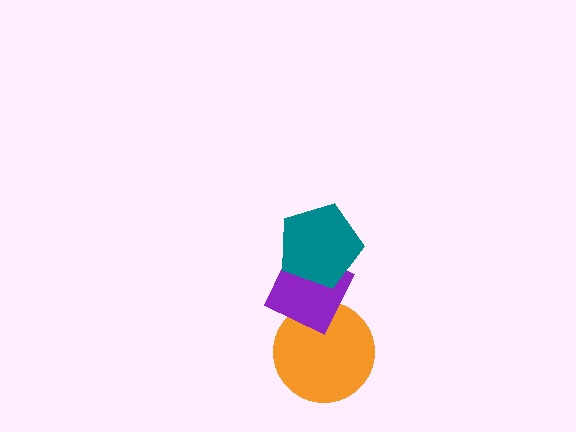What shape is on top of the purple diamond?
The teal pentagon is on top of the purple diamond.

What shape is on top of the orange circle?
The purple diamond is on top of the orange circle.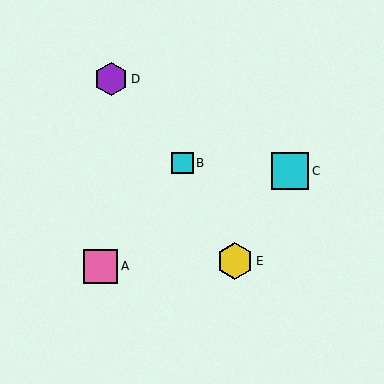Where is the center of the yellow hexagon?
The center of the yellow hexagon is at (235, 261).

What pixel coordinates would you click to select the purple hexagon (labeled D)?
Click at (111, 79) to select the purple hexagon D.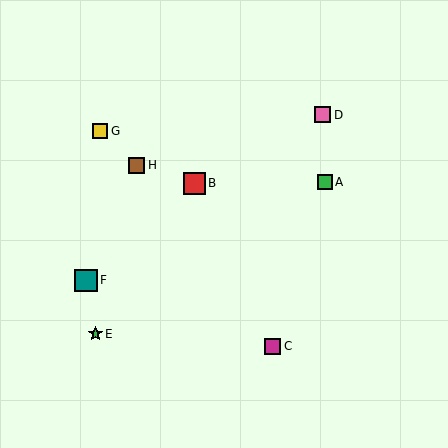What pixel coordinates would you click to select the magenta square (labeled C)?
Click at (273, 347) to select the magenta square C.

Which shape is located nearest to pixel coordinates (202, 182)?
The red square (labeled B) at (194, 183) is nearest to that location.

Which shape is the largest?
The teal square (labeled F) is the largest.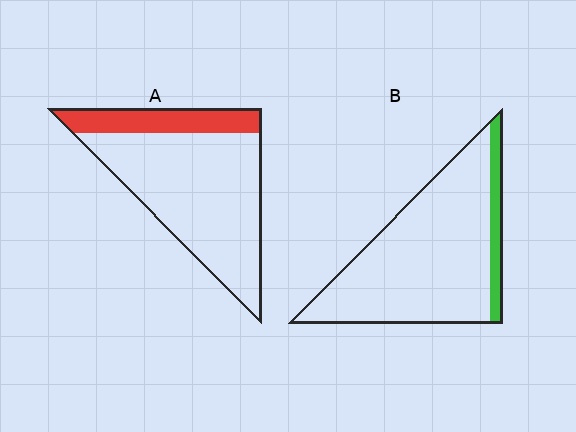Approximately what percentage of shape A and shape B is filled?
A is approximately 20% and B is approximately 10%.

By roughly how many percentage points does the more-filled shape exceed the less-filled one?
By roughly 10 percentage points (A over B).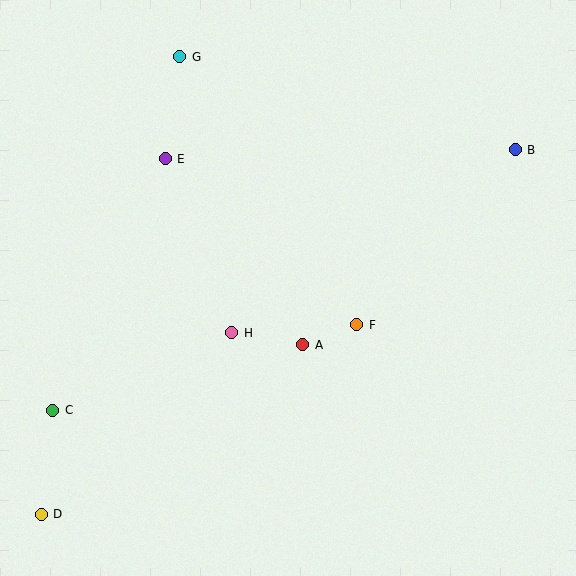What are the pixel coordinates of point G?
Point G is at (180, 57).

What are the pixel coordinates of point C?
Point C is at (53, 410).